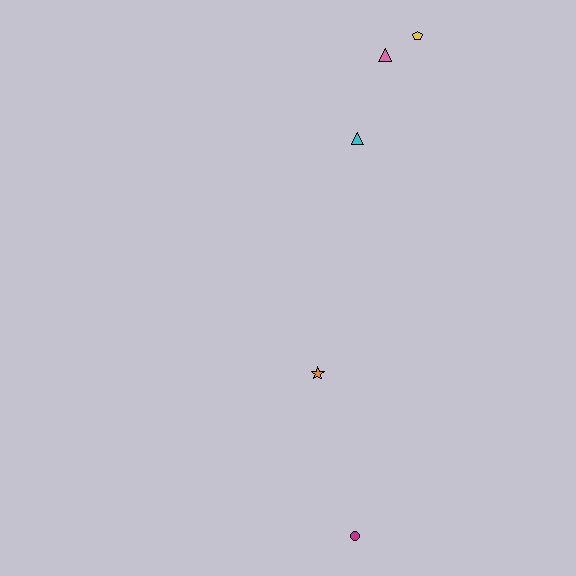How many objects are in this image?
There are 5 objects.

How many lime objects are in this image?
There are no lime objects.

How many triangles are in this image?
There are 2 triangles.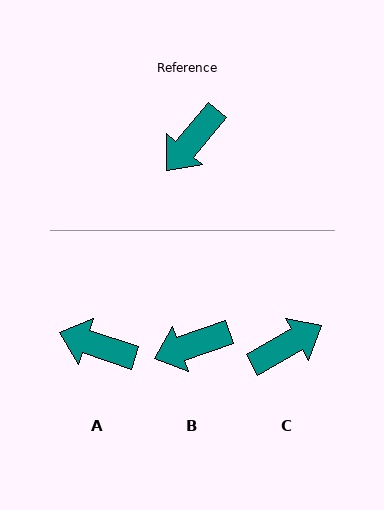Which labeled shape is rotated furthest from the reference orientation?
C, about 160 degrees away.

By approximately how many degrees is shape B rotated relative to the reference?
Approximately 30 degrees clockwise.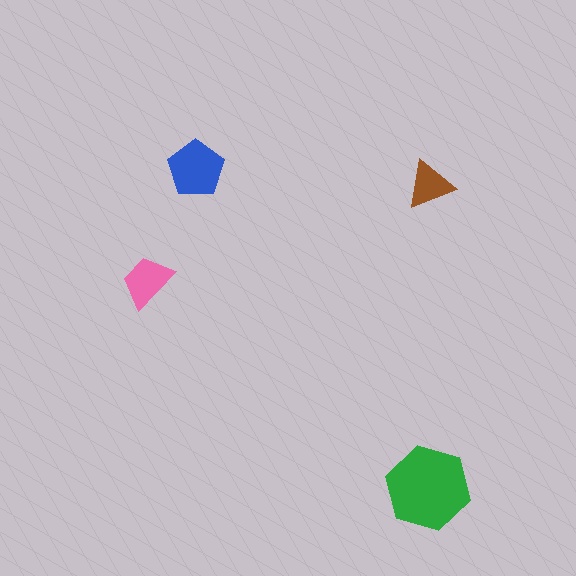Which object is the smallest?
The brown triangle.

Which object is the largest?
The green hexagon.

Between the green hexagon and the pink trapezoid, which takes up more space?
The green hexagon.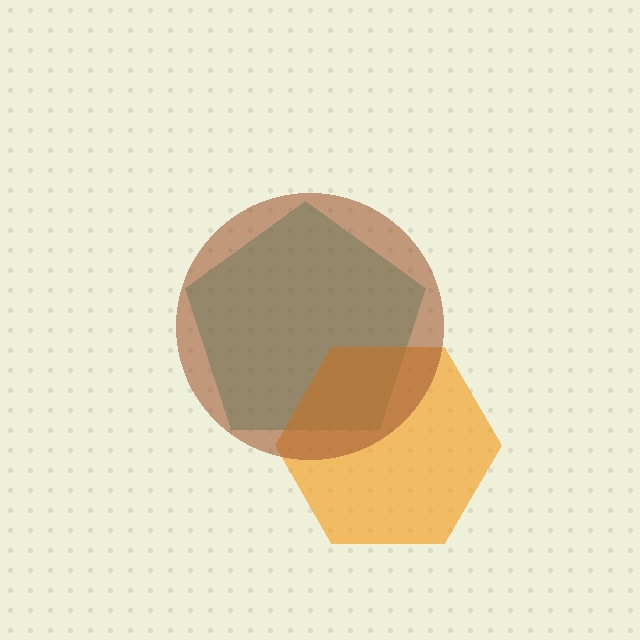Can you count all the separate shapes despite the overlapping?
Yes, there are 3 separate shapes.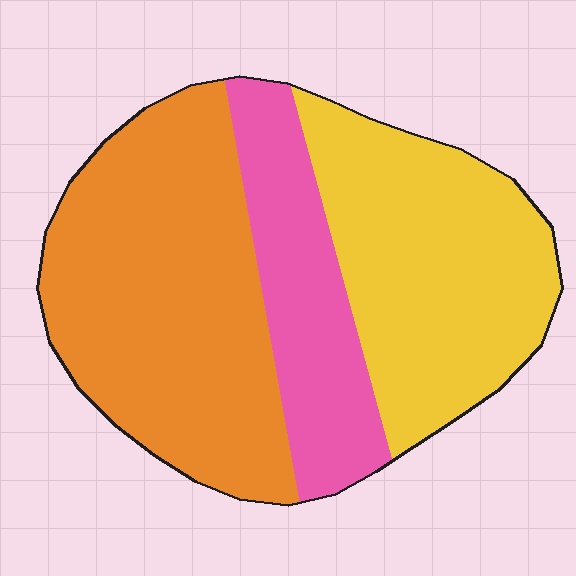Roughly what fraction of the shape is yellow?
Yellow takes up about one third (1/3) of the shape.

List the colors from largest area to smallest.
From largest to smallest: orange, yellow, pink.